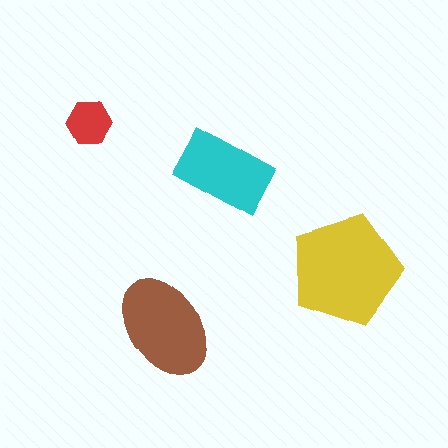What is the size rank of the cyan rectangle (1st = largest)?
3rd.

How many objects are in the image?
There are 4 objects in the image.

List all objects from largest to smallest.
The yellow pentagon, the brown ellipse, the cyan rectangle, the red hexagon.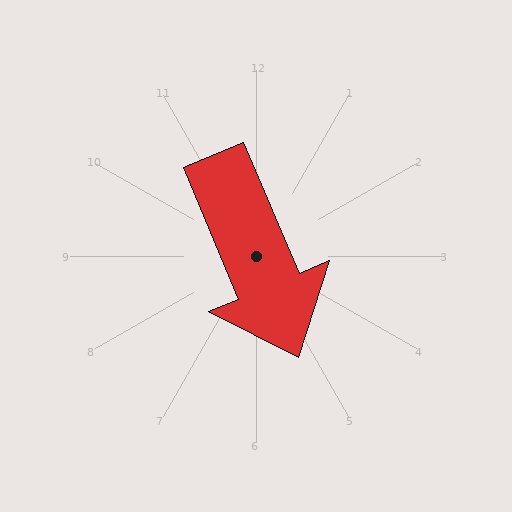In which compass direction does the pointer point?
Southeast.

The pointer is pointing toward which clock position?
Roughly 5 o'clock.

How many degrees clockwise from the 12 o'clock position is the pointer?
Approximately 157 degrees.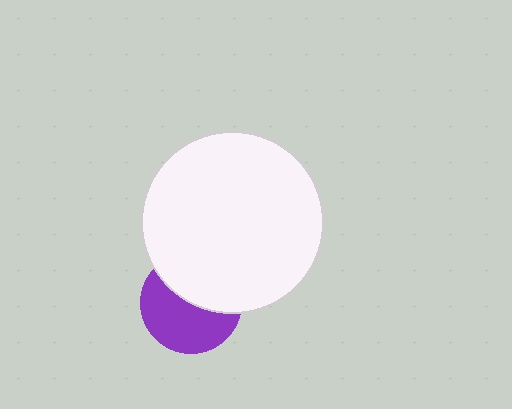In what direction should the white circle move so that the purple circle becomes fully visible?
The white circle should move up. That is the shortest direction to clear the overlap and leave the purple circle fully visible.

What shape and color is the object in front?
The object in front is a white circle.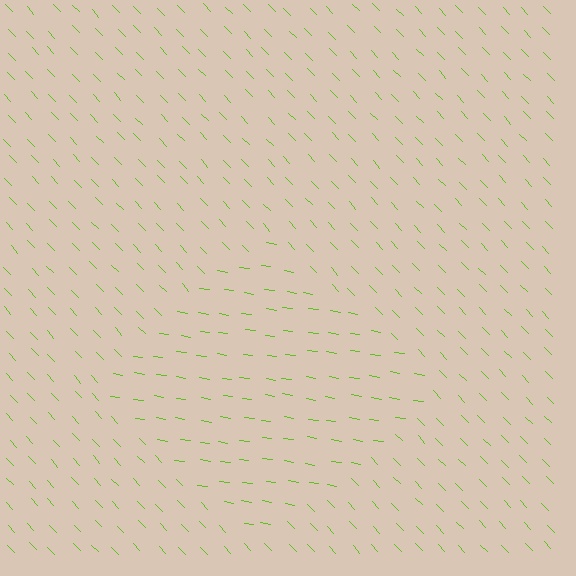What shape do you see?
I see a diamond.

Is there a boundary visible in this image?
Yes, there is a texture boundary formed by a change in line orientation.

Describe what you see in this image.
The image is filled with small lime line segments. A diamond region in the image has lines oriented differently from the surrounding lines, creating a visible texture boundary.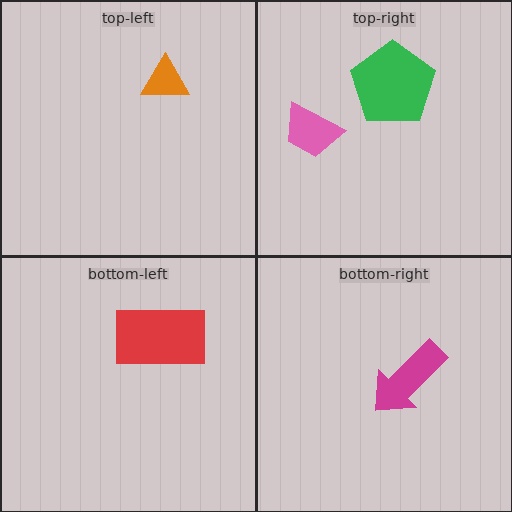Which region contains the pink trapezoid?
The top-right region.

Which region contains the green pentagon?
The top-right region.